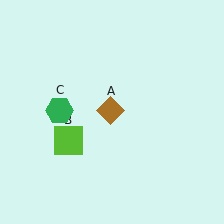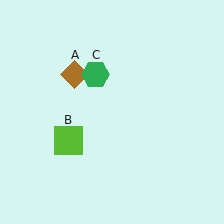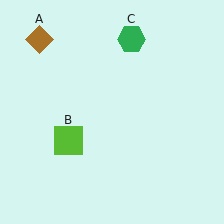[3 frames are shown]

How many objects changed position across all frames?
2 objects changed position: brown diamond (object A), green hexagon (object C).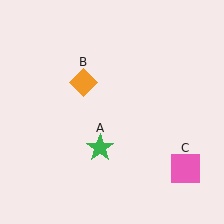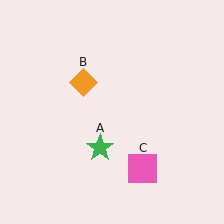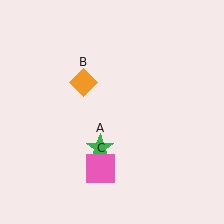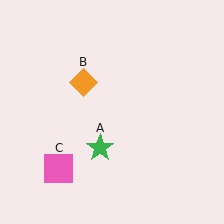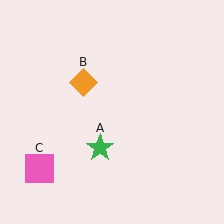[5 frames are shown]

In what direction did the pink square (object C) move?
The pink square (object C) moved left.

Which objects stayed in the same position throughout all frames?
Green star (object A) and orange diamond (object B) remained stationary.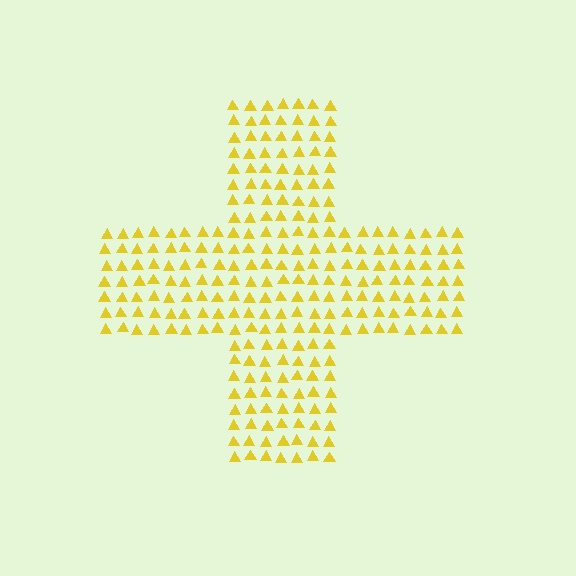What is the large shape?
The large shape is a cross.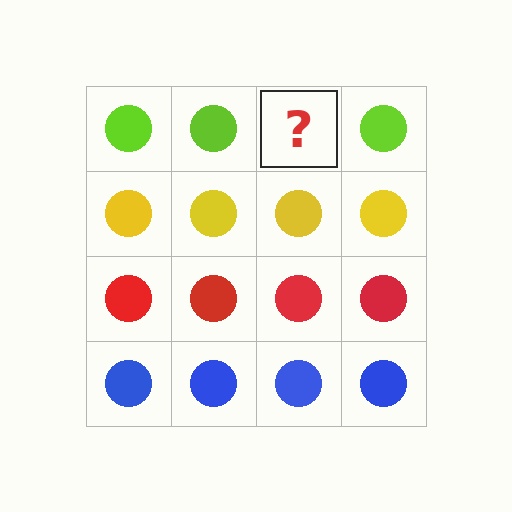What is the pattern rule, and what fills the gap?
The rule is that each row has a consistent color. The gap should be filled with a lime circle.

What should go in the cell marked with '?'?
The missing cell should contain a lime circle.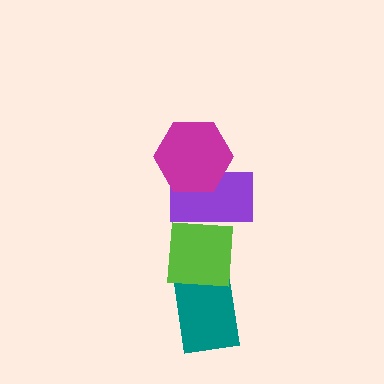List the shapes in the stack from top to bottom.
From top to bottom: the magenta hexagon, the purple rectangle, the lime square, the teal rectangle.